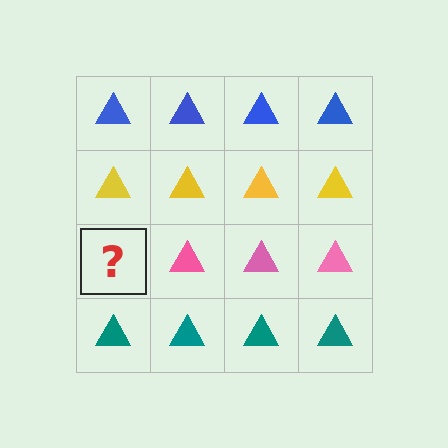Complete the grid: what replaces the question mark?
The question mark should be replaced with a pink triangle.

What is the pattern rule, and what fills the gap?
The rule is that each row has a consistent color. The gap should be filled with a pink triangle.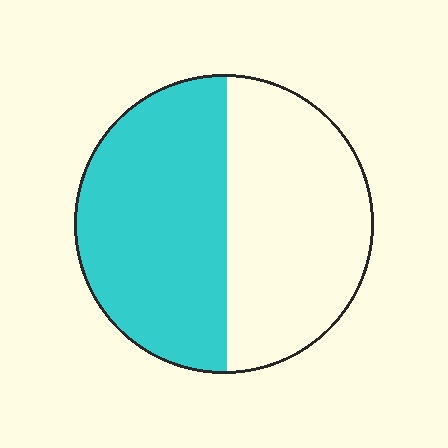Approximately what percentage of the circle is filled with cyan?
Approximately 50%.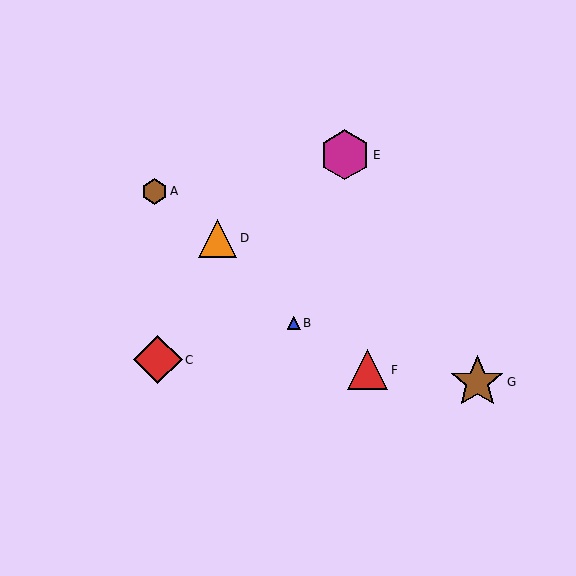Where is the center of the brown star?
The center of the brown star is at (477, 382).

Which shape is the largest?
The brown star (labeled G) is the largest.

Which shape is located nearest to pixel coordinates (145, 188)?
The brown hexagon (labeled A) at (155, 191) is nearest to that location.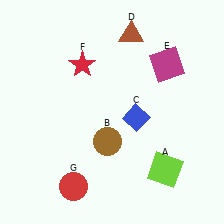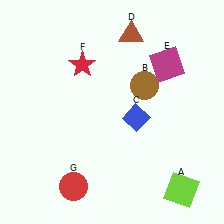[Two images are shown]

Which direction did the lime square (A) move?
The lime square (A) moved down.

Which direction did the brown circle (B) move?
The brown circle (B) moved up.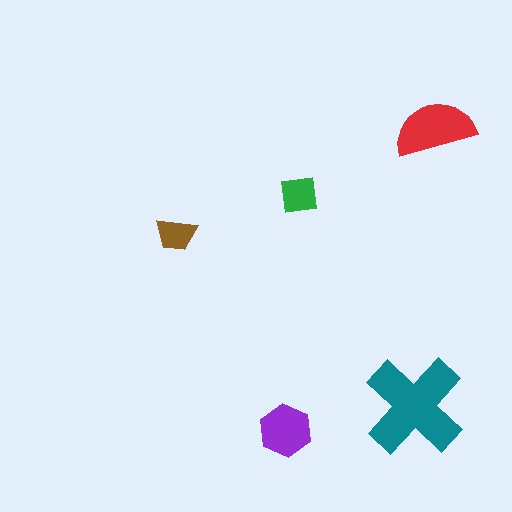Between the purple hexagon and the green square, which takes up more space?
The purple hexagon.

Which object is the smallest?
The brown trapezoid.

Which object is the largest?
The teal cross.